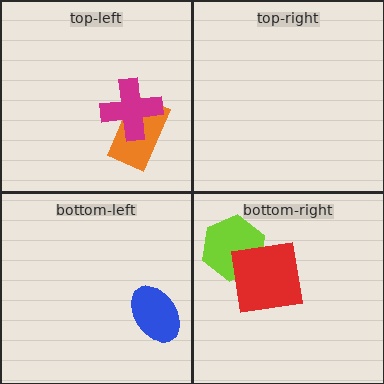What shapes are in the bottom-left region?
The blue ellipse.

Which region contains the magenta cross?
The top-left region.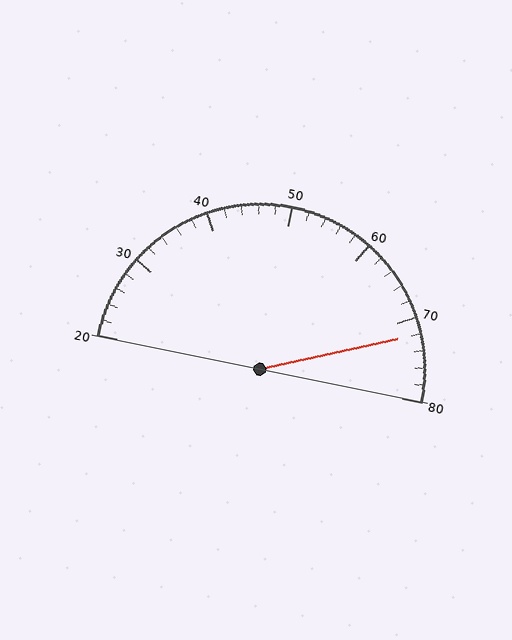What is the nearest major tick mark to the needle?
The nearest major tick mark is 70.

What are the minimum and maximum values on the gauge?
The gauge ranges from 20 to 80.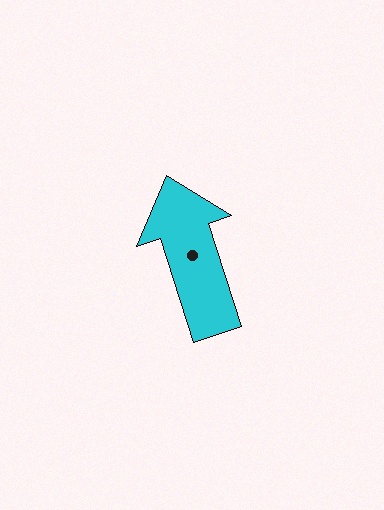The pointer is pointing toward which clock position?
Roughly 11 o'clock.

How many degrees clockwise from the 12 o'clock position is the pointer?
Approximately 342 degrees.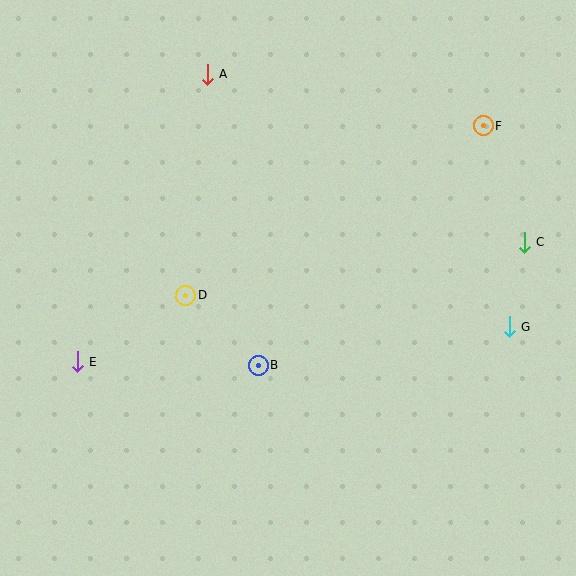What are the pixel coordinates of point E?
Point E is at (77, 362).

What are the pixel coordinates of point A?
Point A is at (207, 74).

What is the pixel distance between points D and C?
The distance between D and C is 343 pixels.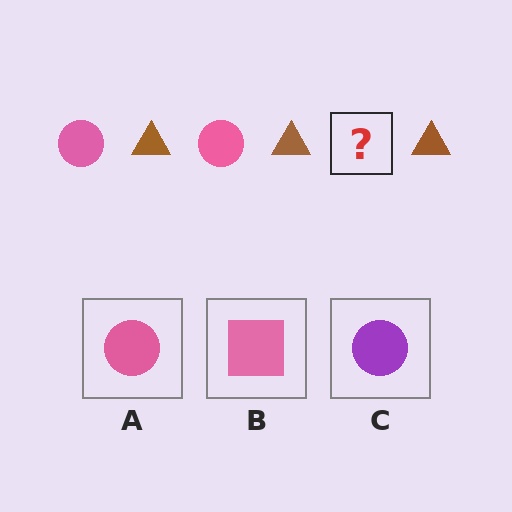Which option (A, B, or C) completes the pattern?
A.